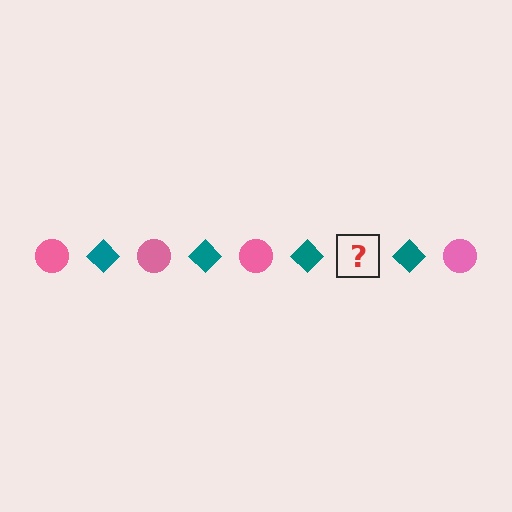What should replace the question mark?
The question mark should be replaced with a pink circle.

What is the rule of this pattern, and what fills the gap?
The rule is that the pattern alternates between pink circle and teal diamond. The gap should be filled with a pink circle.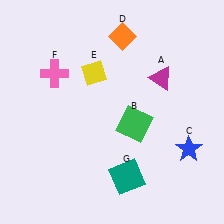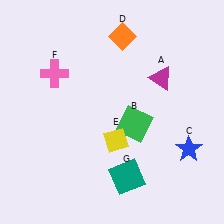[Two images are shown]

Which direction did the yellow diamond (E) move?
The yellow diamond (E) moved down.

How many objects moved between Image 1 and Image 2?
1 object moved between the two images.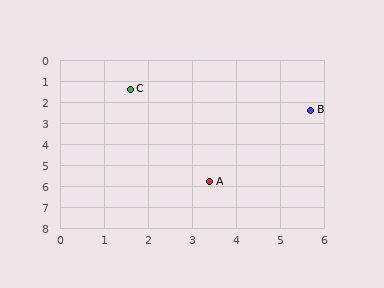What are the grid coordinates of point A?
Point A is at approximately (3.4, 5.8).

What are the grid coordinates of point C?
Point C is at approximately (1.6, 1.4).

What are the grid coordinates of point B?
Point B is at approximately (5.7, 2.4).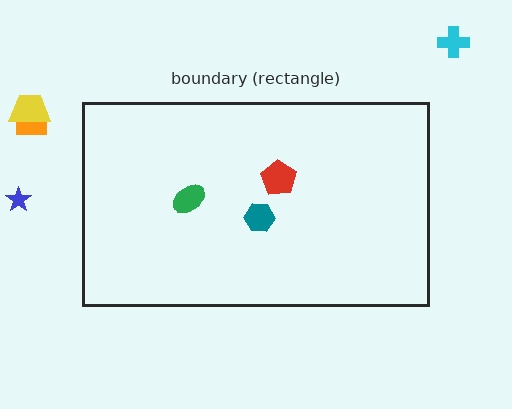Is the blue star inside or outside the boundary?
Outside.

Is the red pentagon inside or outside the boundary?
Inside.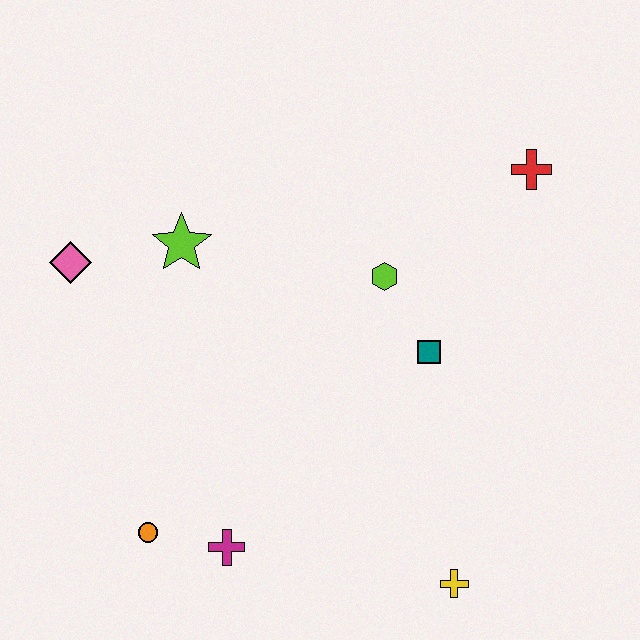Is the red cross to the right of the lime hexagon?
Yes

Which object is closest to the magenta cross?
The orange circle is closest to the magenta cross.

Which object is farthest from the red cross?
The orange circle is farthest from the red cross.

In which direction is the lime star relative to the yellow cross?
The lime star is above the yellow cross.